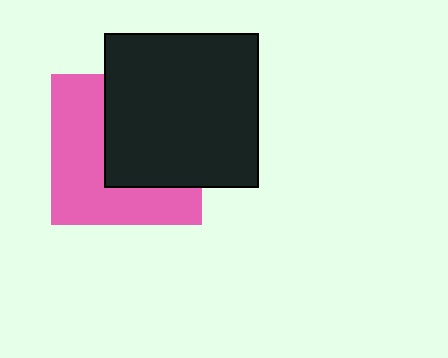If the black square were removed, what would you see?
You would see the complete pink square.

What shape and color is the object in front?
The object in front is a black square.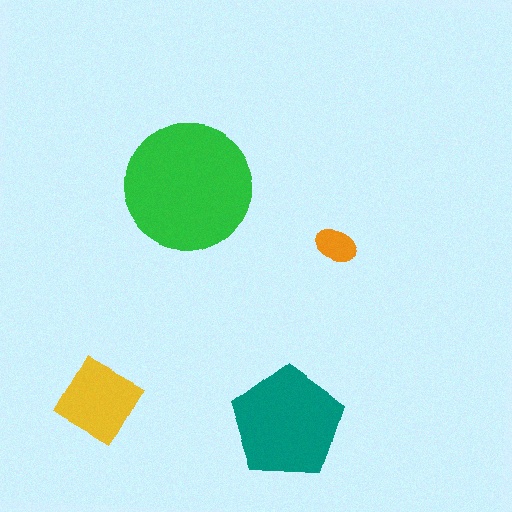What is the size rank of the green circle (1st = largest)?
1st.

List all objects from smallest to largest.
The orange ellipse, the yellow diamond, the teal pentagon, the green circle.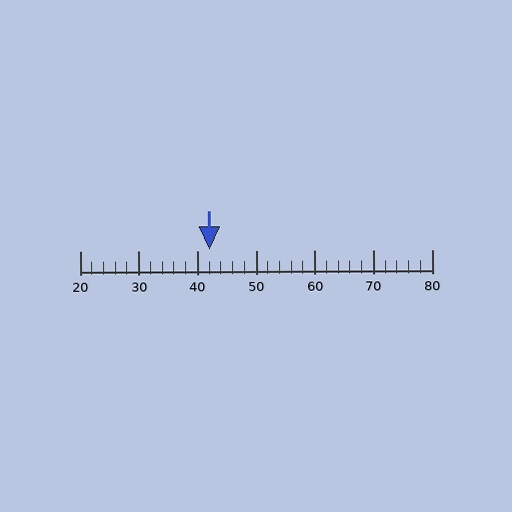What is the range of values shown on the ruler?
The ruler shows values from 20 to 80.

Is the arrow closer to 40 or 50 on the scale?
The arrow is closer to 40.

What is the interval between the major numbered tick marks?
The major tick marks are spaced 10 units apart.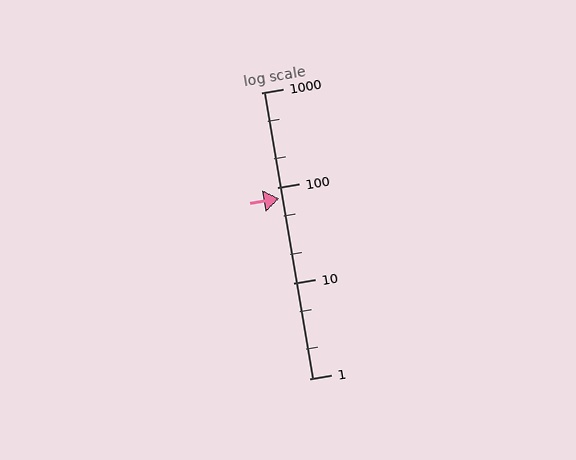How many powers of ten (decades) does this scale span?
The scale spans 3 decades, from 1 to 1000.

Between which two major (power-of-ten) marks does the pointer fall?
The pointer is between 10 and 100.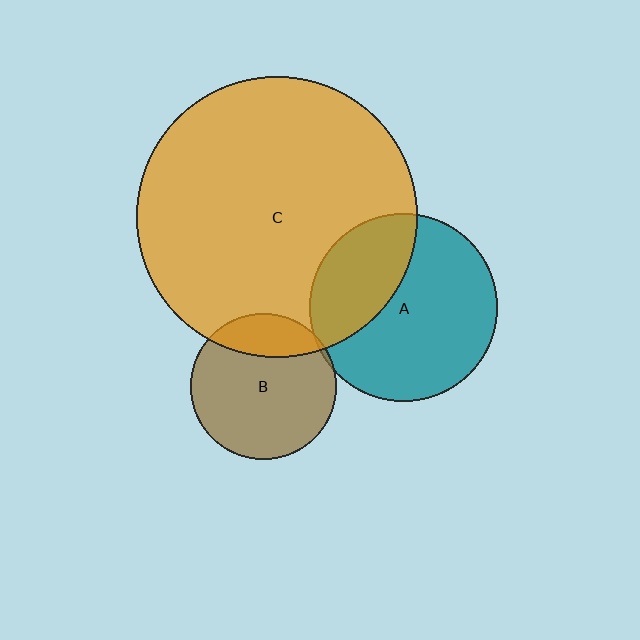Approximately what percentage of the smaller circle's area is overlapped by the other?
Approximately 35%.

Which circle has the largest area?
Circle C (orange).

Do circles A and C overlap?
Yes.